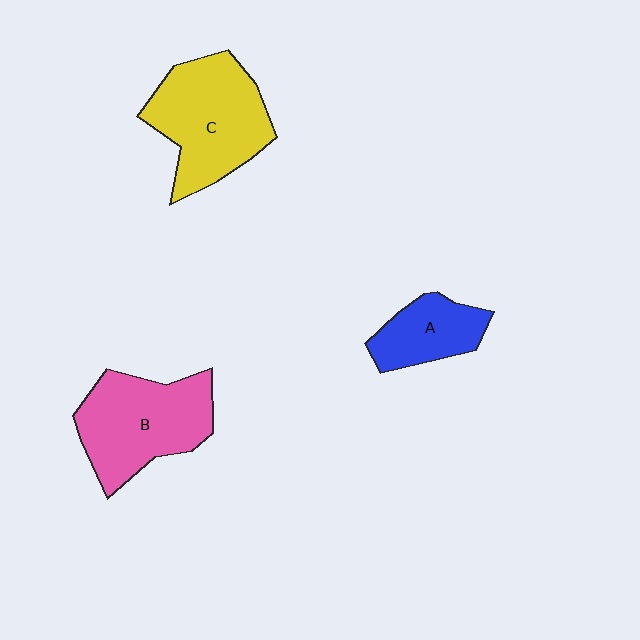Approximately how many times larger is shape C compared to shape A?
Approximately 1.9 times.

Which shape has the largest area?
Shape C (yellow).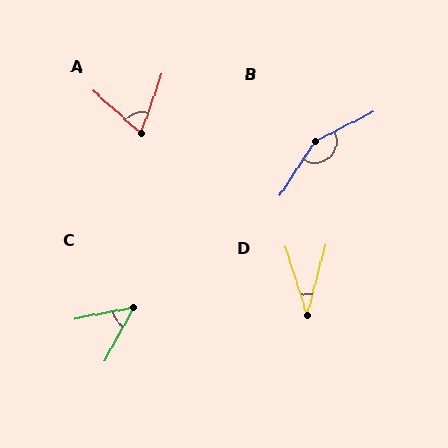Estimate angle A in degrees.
Approximately 67 degrees.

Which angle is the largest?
B, at approximately 150 degrees.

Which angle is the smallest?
D, at approximately 32 degrees.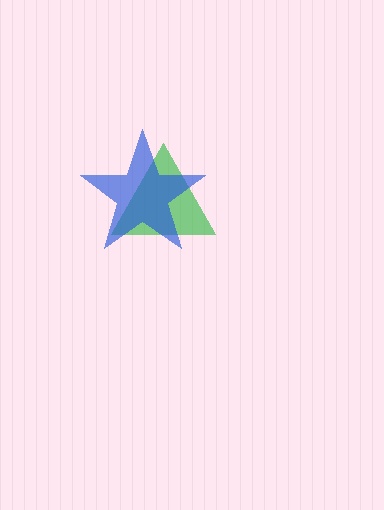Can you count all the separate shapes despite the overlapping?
Yes, there are 2 separate shapes.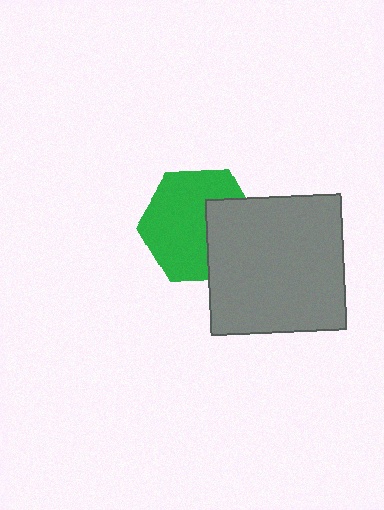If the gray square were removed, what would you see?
You would see the complete green hexagon.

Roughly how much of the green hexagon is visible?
Most of it is visible (roughly 66%).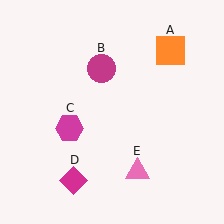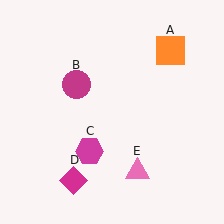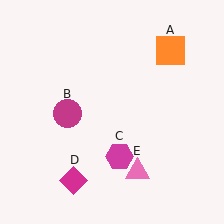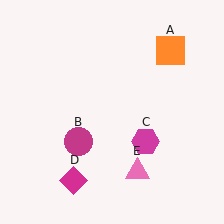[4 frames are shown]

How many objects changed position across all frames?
2 objects changed position: magenta circle (object B), magenta hexagon (object C).